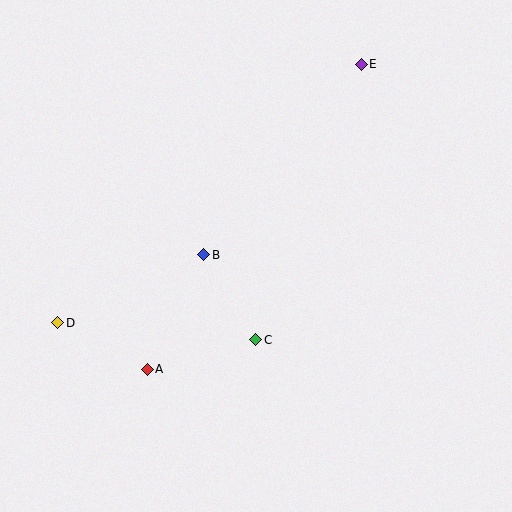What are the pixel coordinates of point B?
Point B is at (204, 255).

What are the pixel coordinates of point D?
Point D is at (58, 323).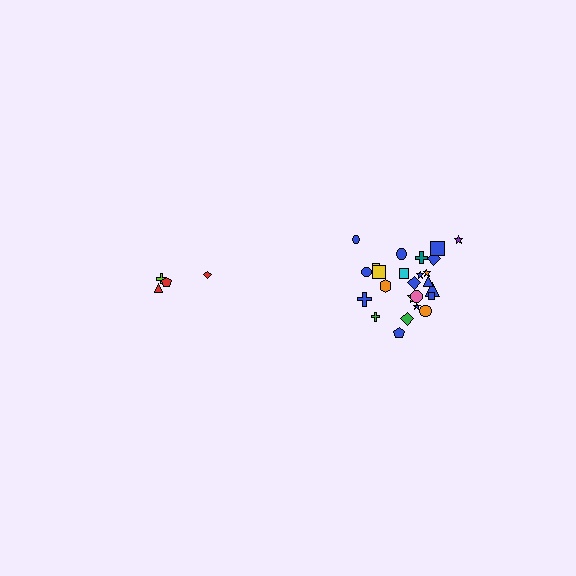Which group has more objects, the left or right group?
The right group.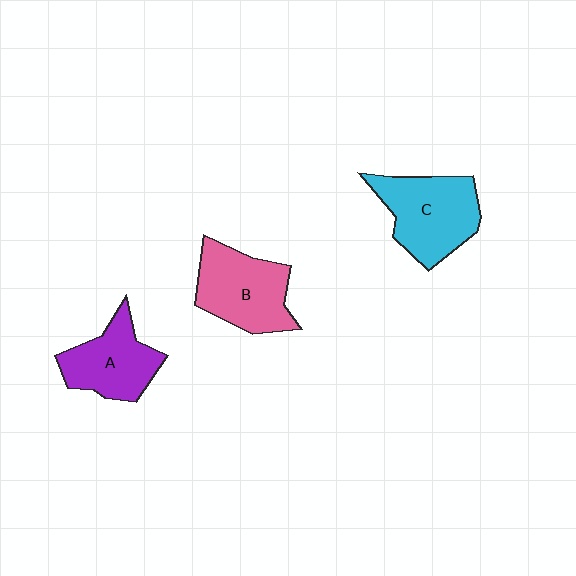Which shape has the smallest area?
Shape A (purple).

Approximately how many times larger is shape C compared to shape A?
Approximately 1.2 times.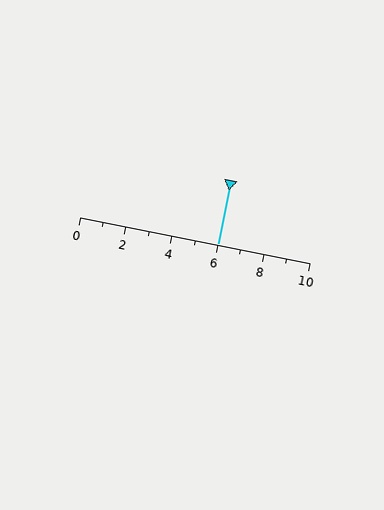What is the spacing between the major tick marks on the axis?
The major ticks are spaced 2 apart.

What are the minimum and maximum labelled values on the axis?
The axis runs from 0 to 10.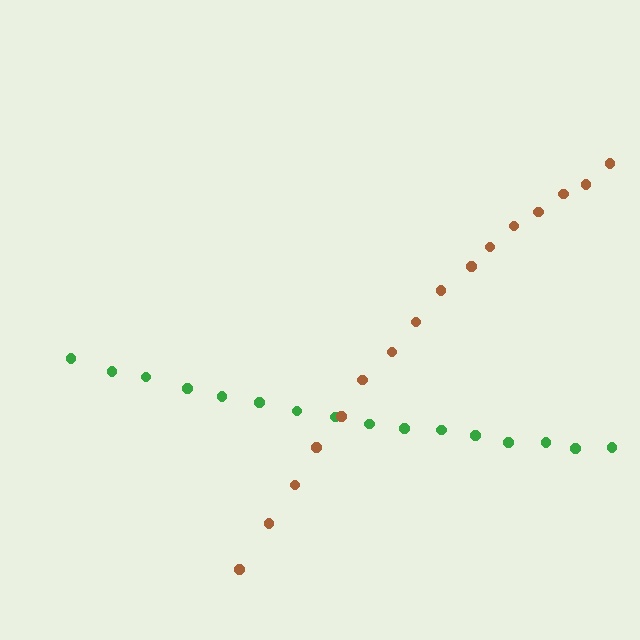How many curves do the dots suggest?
There are 2 distinct paths.